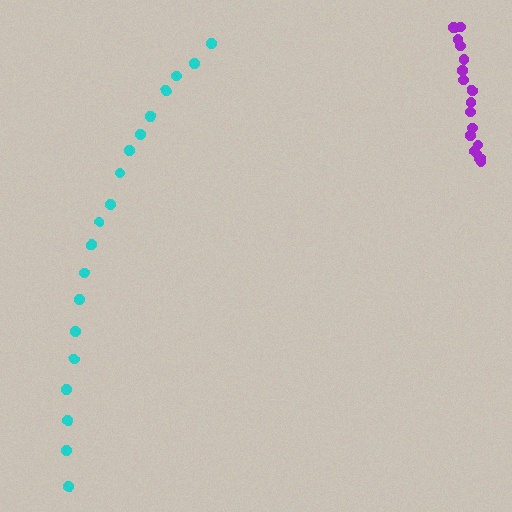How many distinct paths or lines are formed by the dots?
There are 2 distinct paths.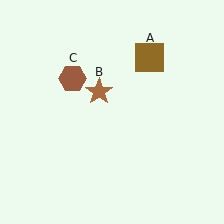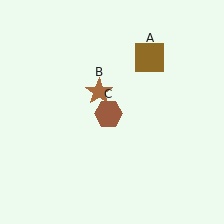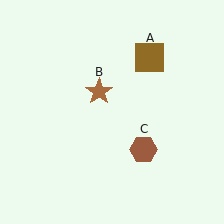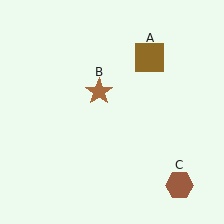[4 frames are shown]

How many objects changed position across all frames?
1 object changed position: brown hexagon (object C).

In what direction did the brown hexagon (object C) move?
The brown hexagon (object C) moved down and to the right.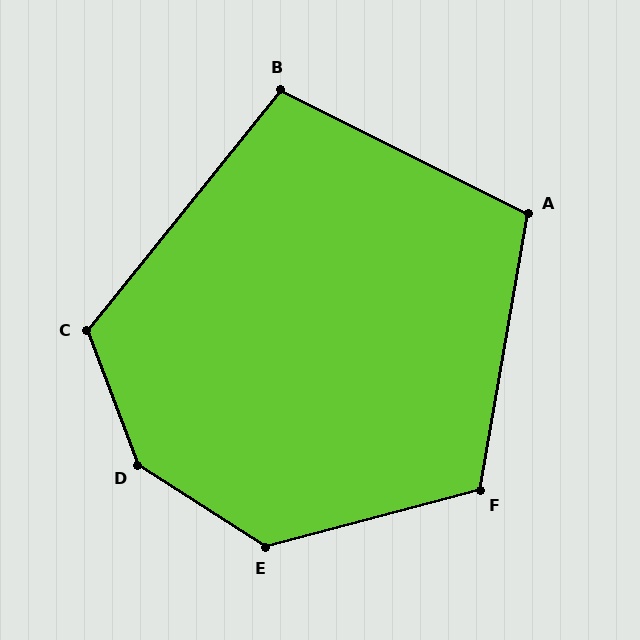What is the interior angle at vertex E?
Approximately 133 degrees (obtuse).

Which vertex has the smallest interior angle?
B, at approximately 102 degrees.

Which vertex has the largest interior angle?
D, at approximately 143 degrees.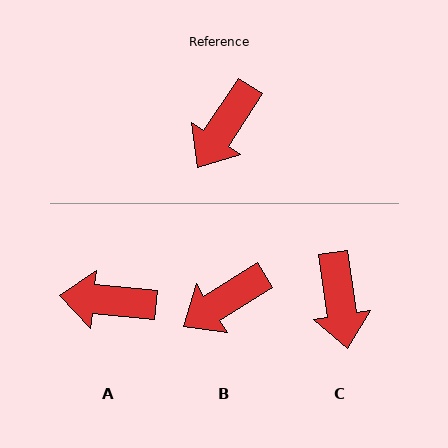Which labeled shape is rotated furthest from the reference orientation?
A, about 63 degrees away.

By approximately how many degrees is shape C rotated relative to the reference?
Approximately 41 degrees counter-clockwise.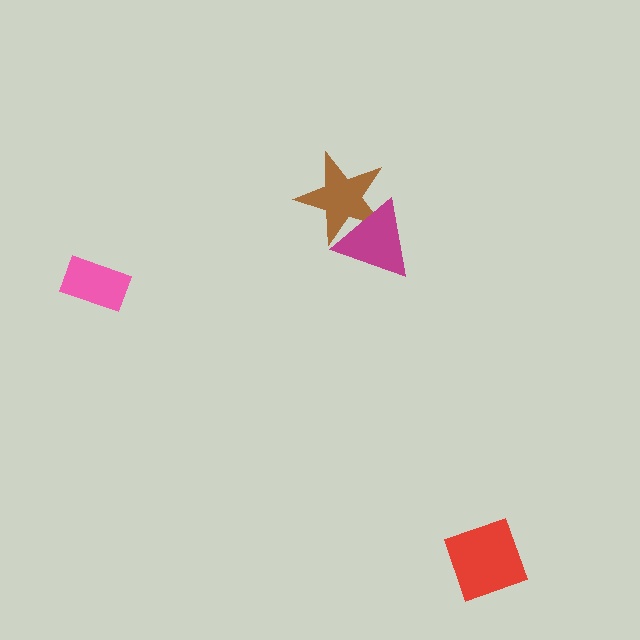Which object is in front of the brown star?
The magenta triangle is in front of the brown star.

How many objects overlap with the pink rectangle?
0 objects overlap with the pink rectangle.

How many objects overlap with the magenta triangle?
1 object overlaps with the magenta triangle.